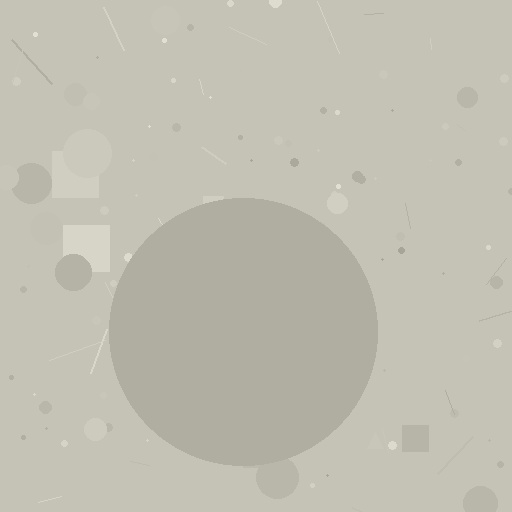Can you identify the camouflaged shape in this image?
The camouflaged shape is a circle.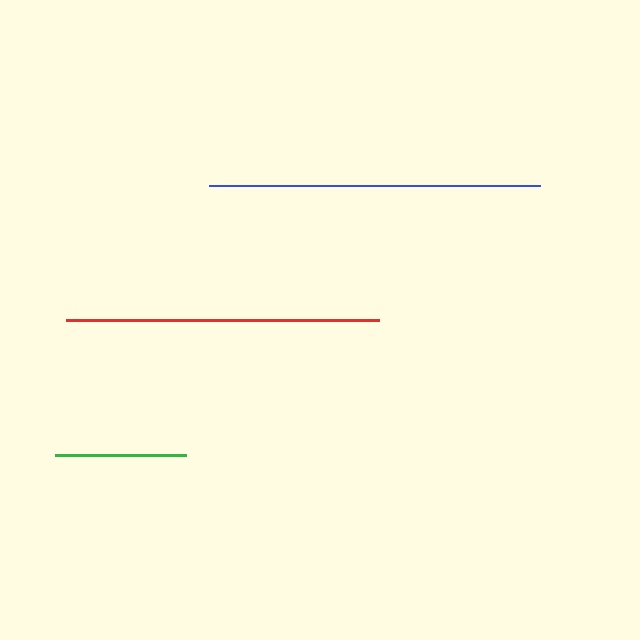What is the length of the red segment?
The red segment is approximately 312 pixels long.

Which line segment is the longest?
The blue line is the longest at approximately 331 pixels.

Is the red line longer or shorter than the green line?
The red line is longer than the green line.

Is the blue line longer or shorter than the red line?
The blue line is longer than the red line.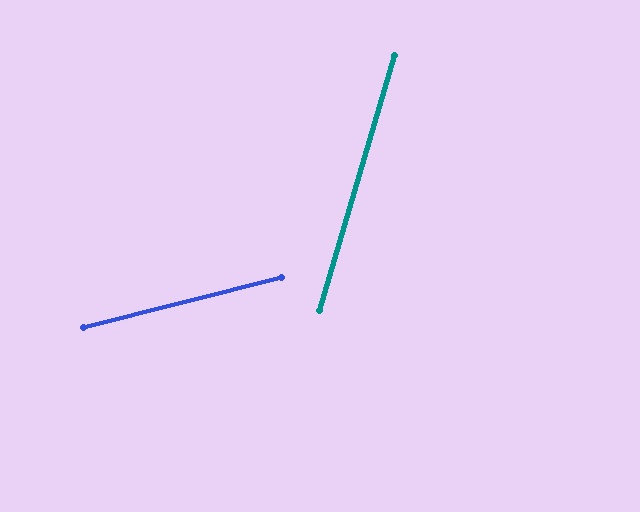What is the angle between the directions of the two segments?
Approximately 60 degrees.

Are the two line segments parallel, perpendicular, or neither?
Neither parallel nor perpendicular — they differ by about 60°.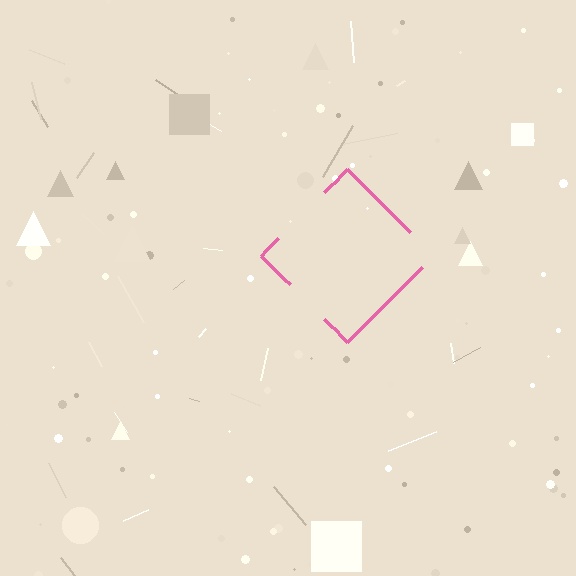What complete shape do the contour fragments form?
The contour fragments form a diamond.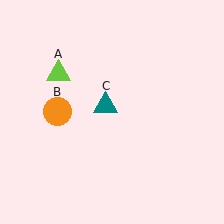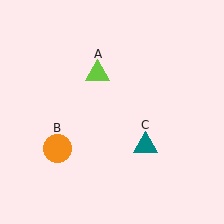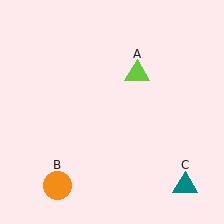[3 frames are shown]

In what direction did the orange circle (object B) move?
The orange circle (object B) moved down.